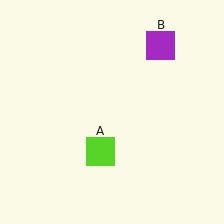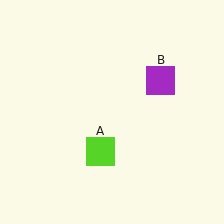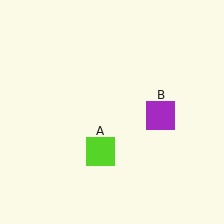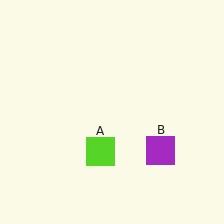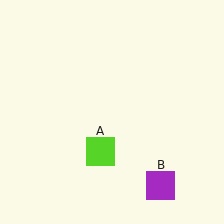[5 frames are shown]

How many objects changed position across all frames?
1 object changed position: purple square (object B).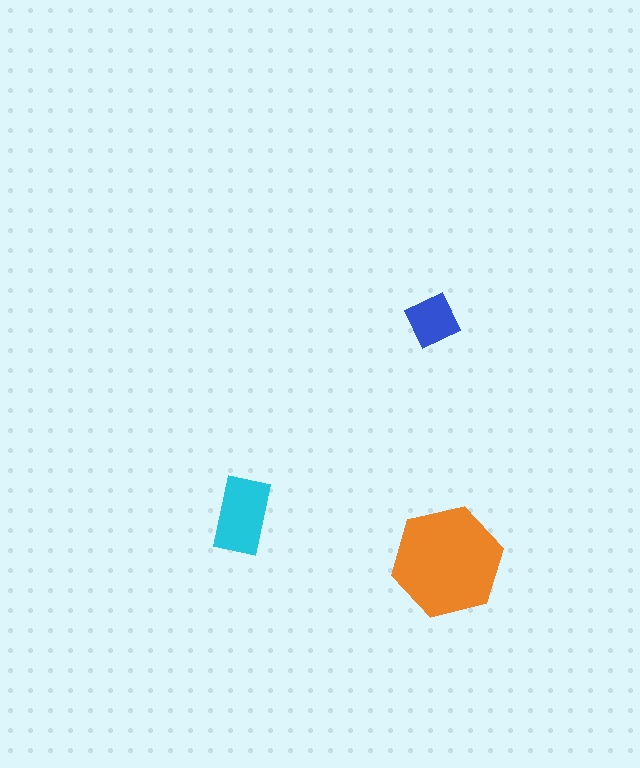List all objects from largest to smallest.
The orange hexagon, the cyan rectangle, the blue square.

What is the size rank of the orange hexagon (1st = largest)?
1st.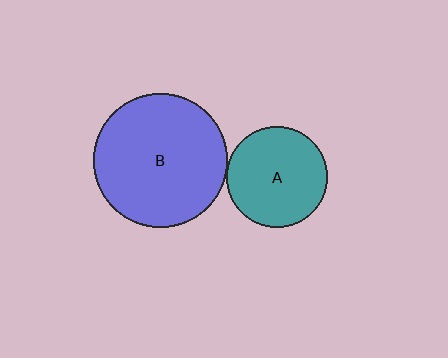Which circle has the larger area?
Circle B (blue).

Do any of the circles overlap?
No, none of the circles overlap.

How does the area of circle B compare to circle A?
Approximately 1.8 times.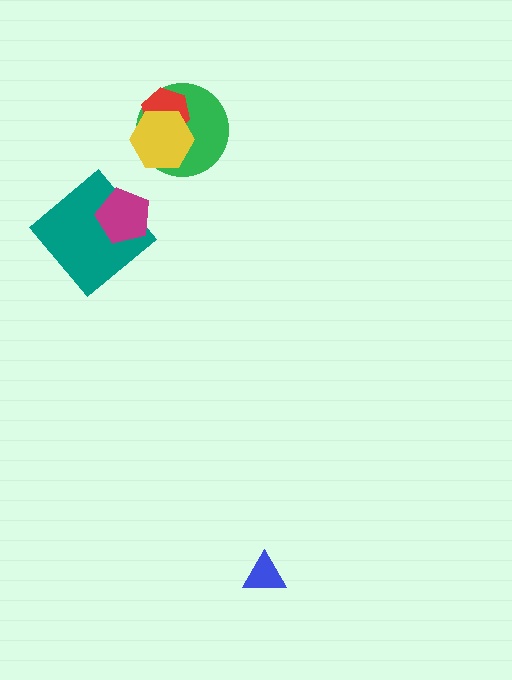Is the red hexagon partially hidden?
Yes, it is partially covered by another shape.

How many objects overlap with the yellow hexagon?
2 objects overlap with the yellow hexagon.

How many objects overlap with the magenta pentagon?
1 object overlaps with the magenta pentagon.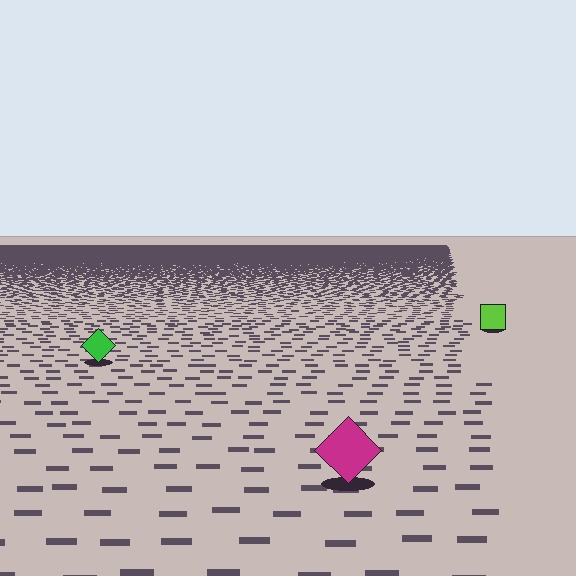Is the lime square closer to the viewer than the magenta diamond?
No. The magenta diamond is closer — you can tell from the texture gradient: the ground texture is coarser near it.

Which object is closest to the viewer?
The magenta diamond is closest. The texture marks near it are larger and more spread out.